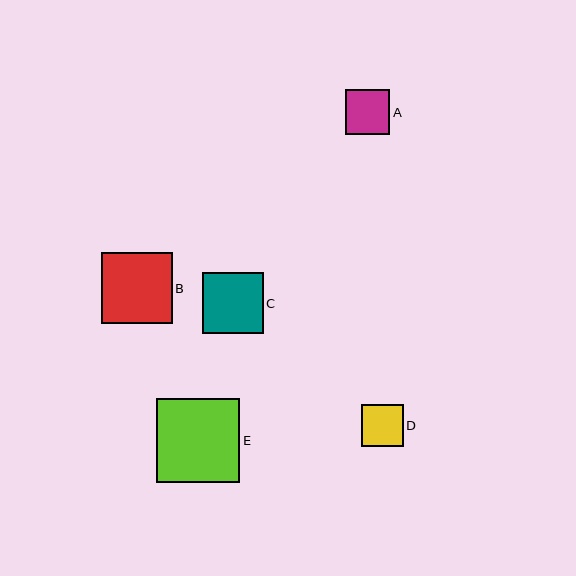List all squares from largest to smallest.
From largest to smallest: E, B, C, A, D.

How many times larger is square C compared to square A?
Square C is approximately 1.4 times the size of square A.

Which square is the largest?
Square E is the largest with a size of approximately 83 pixels.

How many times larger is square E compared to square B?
Square E is approximately 1.2 times the size of square B.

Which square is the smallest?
Square D is the smallest with a size of approximately 42 pixels.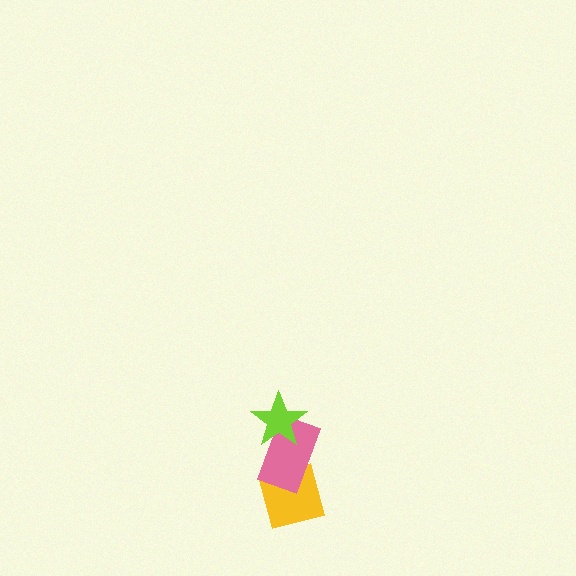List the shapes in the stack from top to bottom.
From top to bottom: the lime star, the pink rectangle, the yellow square.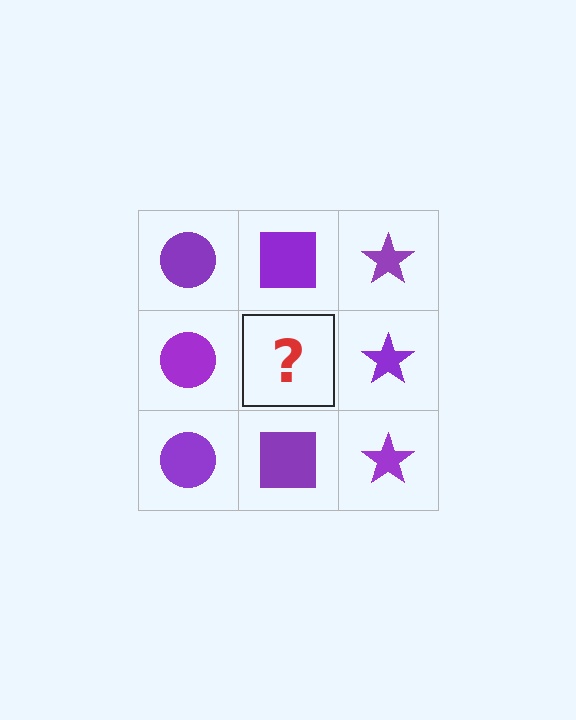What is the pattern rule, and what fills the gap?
The rule is that each column has a consistent shape. The gap should be filled with a purple square.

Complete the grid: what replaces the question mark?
The question mark should be replaced with a purple square.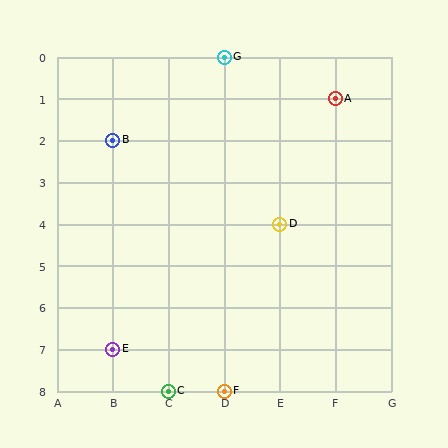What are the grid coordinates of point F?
Point F is at grid coordinates (D, 8).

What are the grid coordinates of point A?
Point A is at grid coordinates (F, 1).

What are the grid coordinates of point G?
Point G is at grid coordinates (D, 0).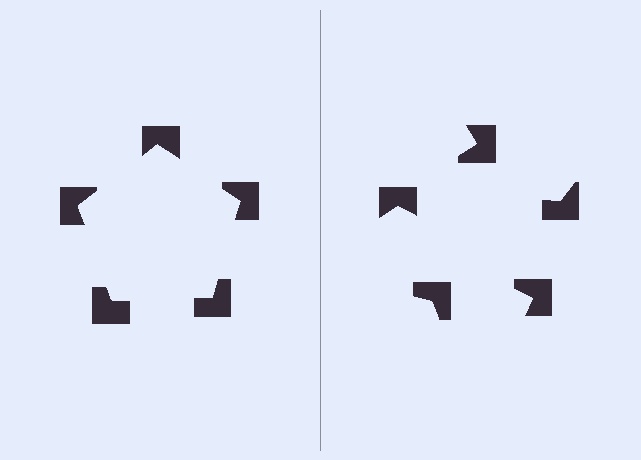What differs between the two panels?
The notched squares are positioned identically on both sides; only the wedge orientations differ. On the left they align to a pentagon; on the right they are misaligned.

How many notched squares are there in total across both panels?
10 — 5 on each side.